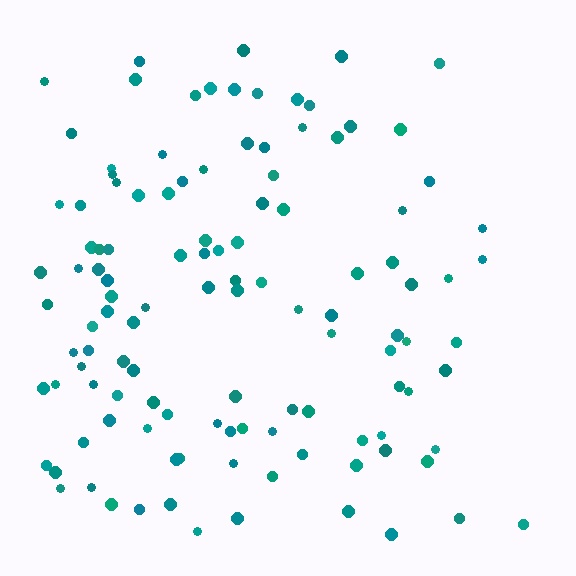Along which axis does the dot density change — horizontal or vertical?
Horizontal.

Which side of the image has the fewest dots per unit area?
The right.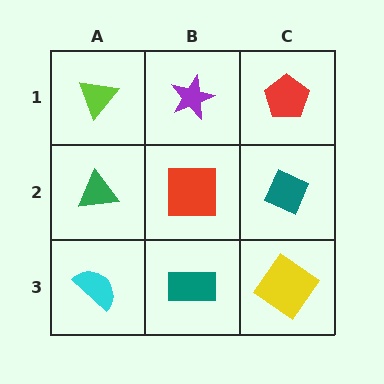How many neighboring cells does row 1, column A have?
2.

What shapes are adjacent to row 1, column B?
A red square (row 2, column B), a lime triangle (row 1, column A), a red pentagon (row 1, column C).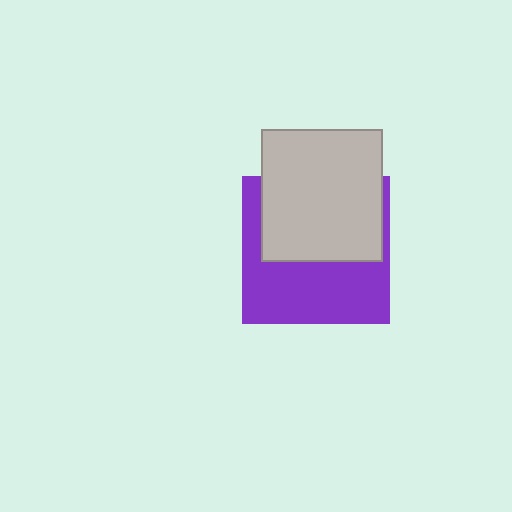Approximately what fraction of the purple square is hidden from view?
Roughly 48% of the purple square is hidden behind the light gray rectangle.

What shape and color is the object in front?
The object in front is a light gray rectangle.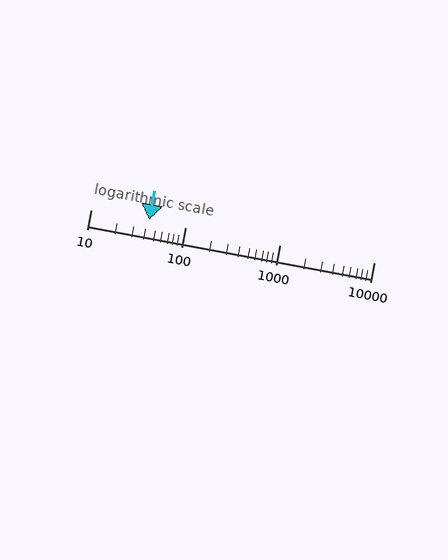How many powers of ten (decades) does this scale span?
The scale spans 3 decades, from 10 to 10000.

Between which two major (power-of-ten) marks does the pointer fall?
The pointer is between 10 and 100.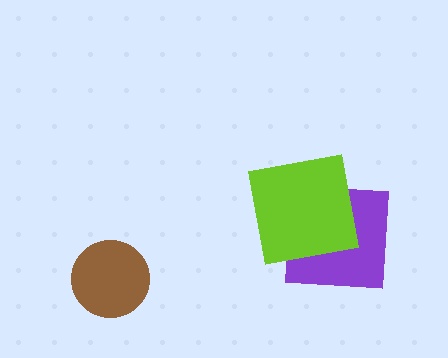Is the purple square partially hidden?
Yes, it is partially covered by another shape.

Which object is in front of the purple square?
The lime square is in front of the purple square.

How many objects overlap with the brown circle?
0 objects overlap with the brown circle.